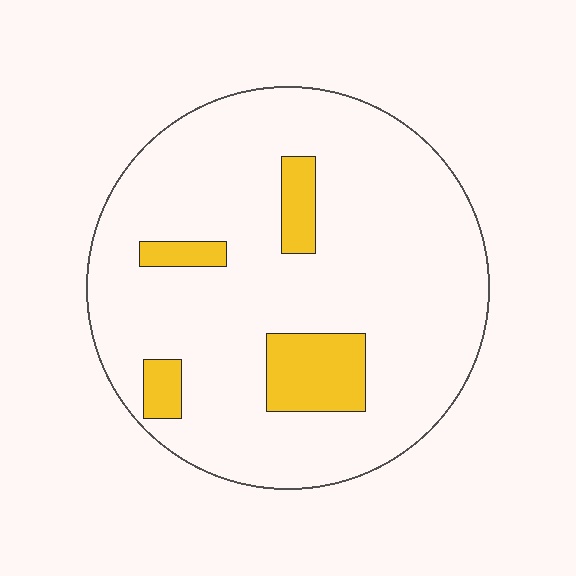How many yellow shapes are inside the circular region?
4.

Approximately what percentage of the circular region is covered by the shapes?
Approximately 10%.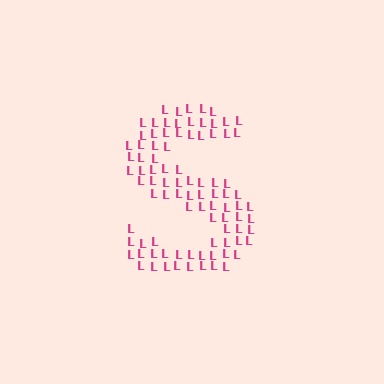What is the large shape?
The large shape is the letter S.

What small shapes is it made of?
It is made of small letter L's.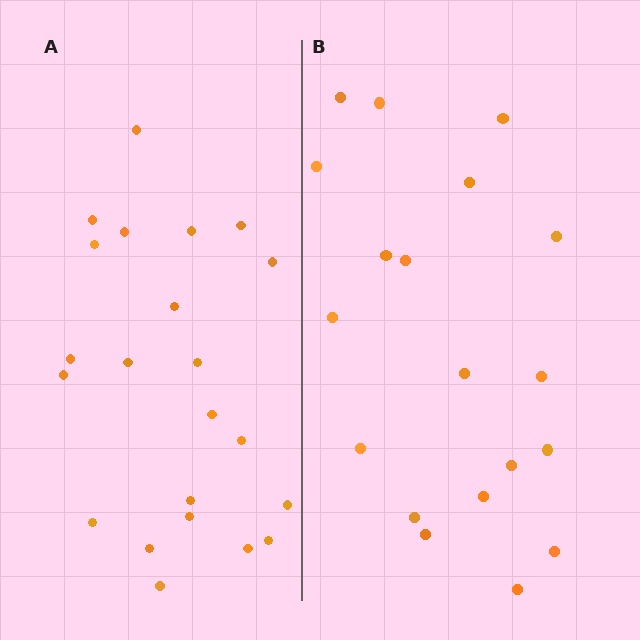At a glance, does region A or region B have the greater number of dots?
Region A (the left region) has more dots.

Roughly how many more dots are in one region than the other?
Region A has just a few more — roughly 2 or 3 more dots than region B.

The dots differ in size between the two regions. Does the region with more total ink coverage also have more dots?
No. Region B has more total ink coverage because its dots are larger, but region A actually contains more individual dots. Total area can be misleading — the number of items is what matters here.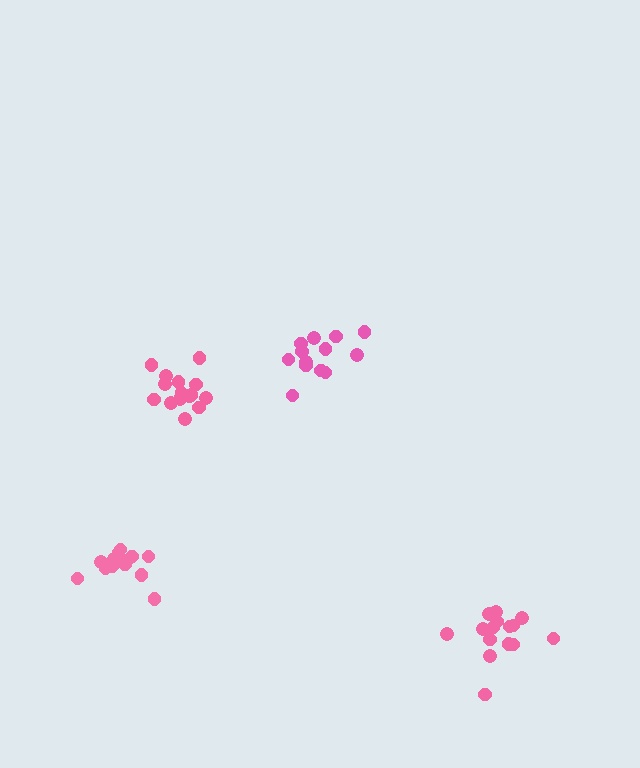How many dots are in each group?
Group 1: 15 dots, Group 2: 13 dots, Group 3: 16 dots, Group 4: 14 dots (58 total).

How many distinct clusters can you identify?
There are 4 distinct clusters.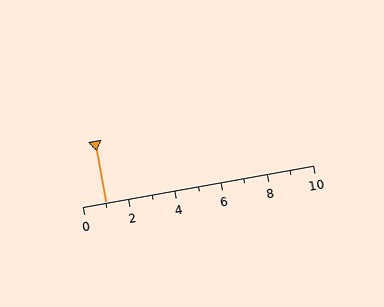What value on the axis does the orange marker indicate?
The marker indicates approximately 1.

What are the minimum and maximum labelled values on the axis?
The axis runs from 0 to 10.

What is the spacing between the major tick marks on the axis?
The major ticks are spaced 2 apart.